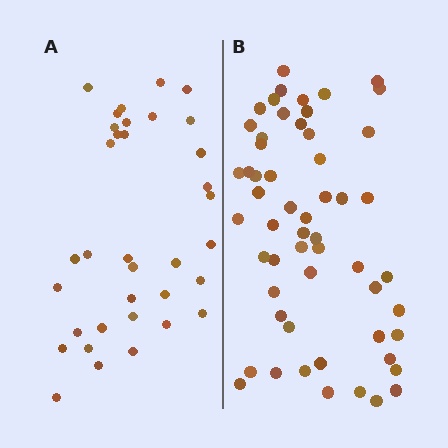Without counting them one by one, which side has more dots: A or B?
Region B (the right region) has more dots.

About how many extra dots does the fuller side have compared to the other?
Region B has approximately 20 more dots than region A.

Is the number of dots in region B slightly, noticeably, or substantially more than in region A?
Region B has substantially more. The ratio is roughly 1.6 to 1.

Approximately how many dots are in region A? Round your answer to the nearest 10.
About 40 dots. (The exact count is 35, which rounds to 40.)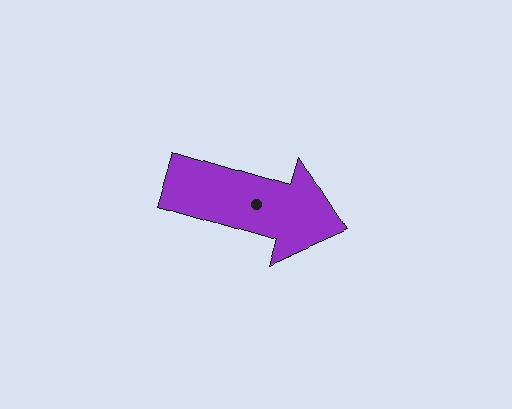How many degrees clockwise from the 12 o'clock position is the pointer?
Approximately 106 degrees.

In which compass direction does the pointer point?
East.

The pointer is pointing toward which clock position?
Roughly 4 o'clock.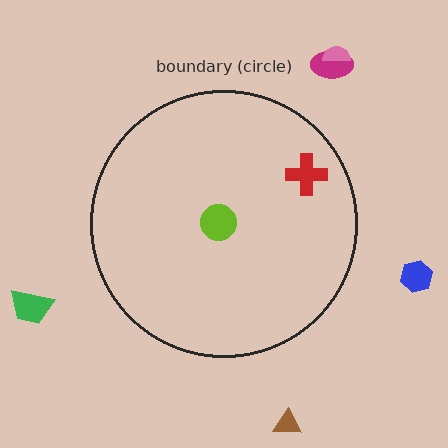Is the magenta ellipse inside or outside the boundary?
Outside.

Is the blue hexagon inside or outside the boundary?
Outside.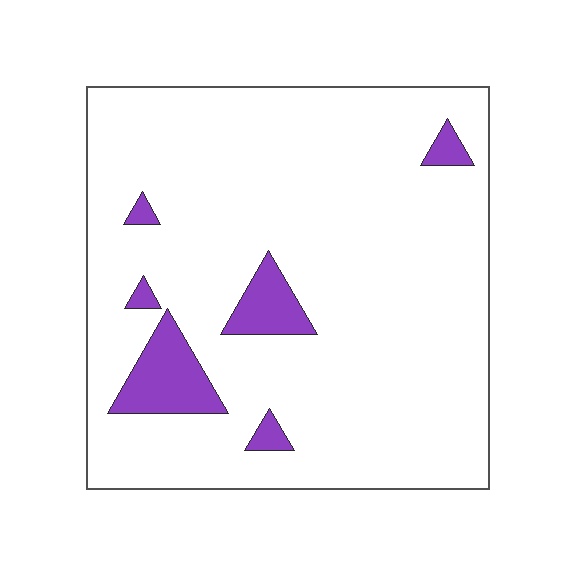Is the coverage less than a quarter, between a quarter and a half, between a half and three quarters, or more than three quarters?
Less than a quarter.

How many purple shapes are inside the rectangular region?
6.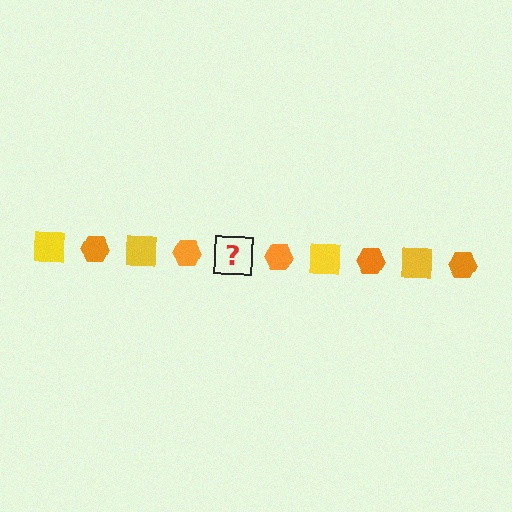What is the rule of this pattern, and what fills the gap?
The rule is that the pattern alternates between yellow square and orange hexagon. The gap should be filled with a yellow square.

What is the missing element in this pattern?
The missing element is a yellow square.